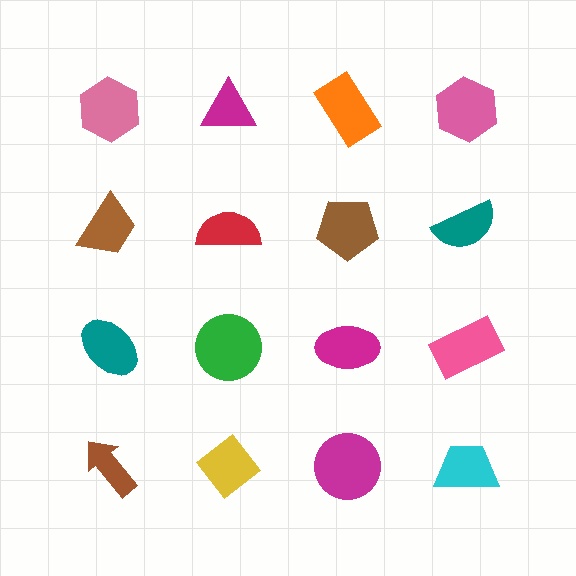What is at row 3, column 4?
A pink rectangle.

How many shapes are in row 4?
4 shapes.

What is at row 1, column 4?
A pink hexagon.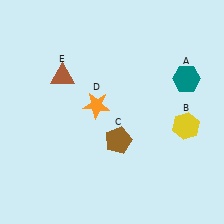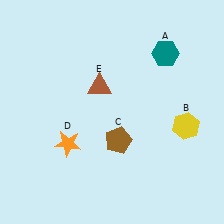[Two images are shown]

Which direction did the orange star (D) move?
The orange star (D) moved down.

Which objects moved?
The objects that moved are: the teal hexagon (A), the orange star (D), the brown triangle (E).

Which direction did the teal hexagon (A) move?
The teal hexagon (A) moved up.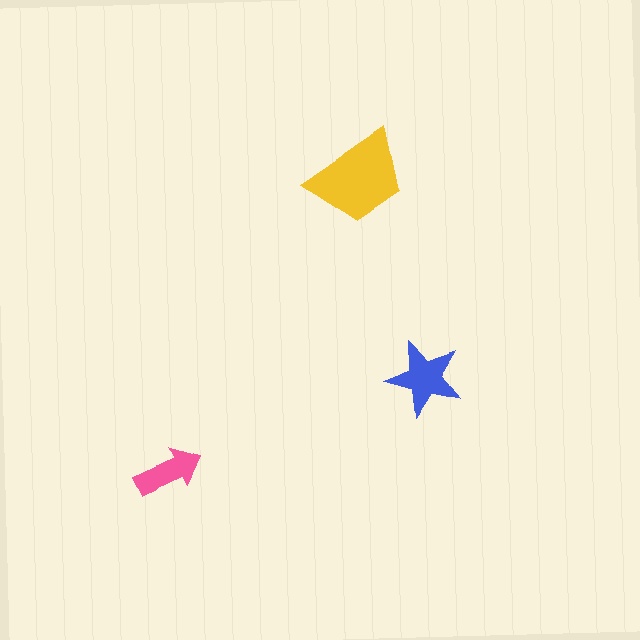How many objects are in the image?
There are 3 objects in the image.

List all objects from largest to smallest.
The yellow trapezoid, the blue star, the pink arrow.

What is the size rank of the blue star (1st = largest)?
2nd.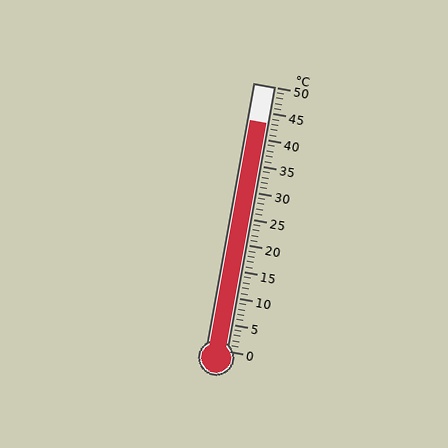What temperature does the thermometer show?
The thermometer shows approximately 43°C.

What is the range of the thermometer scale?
The thermometer scale ranges from 0°C to 50°C.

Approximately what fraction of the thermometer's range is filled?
The thermometer is filled to approximately 85% of its range.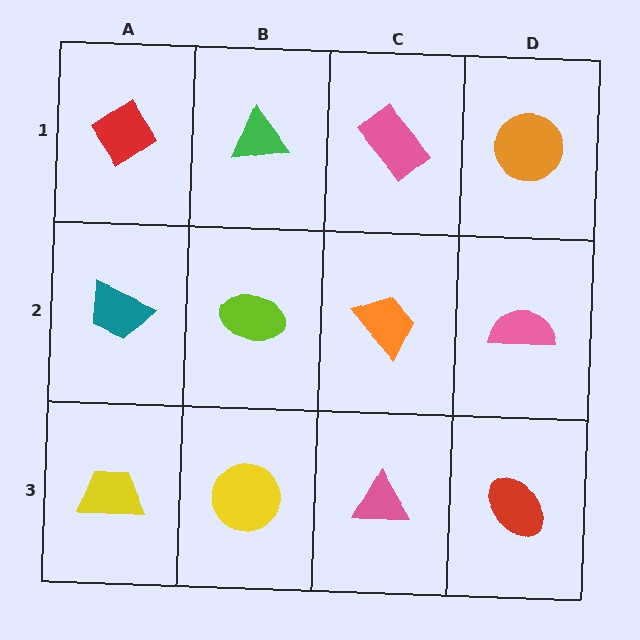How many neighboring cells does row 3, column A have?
2.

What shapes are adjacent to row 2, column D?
An orange circle (row 1, column D), a red ellipse (row 3, column D), an orange trapezoid (row 2, column C).